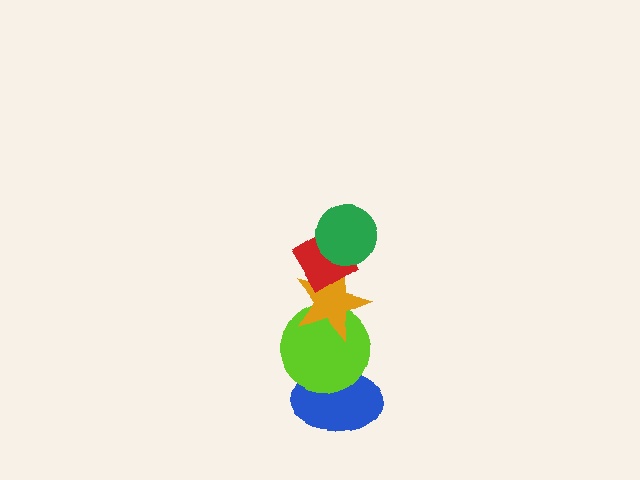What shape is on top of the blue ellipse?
The lime circle is on top of the blue ellipse.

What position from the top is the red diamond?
The red diamond is 2nd from the top.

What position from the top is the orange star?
The orange star is 3rd from the top.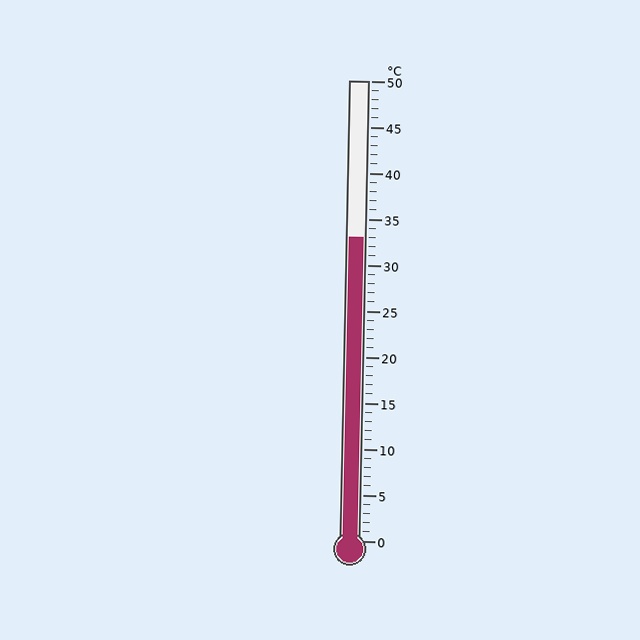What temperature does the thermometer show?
The thermometer shows approximately 33°C.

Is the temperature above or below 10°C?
The temperature is above 10°C.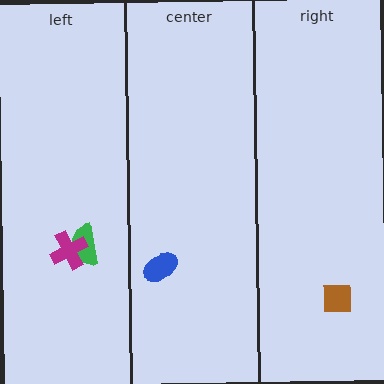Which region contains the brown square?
The right region.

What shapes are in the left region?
The green semicircle, the magenta cross.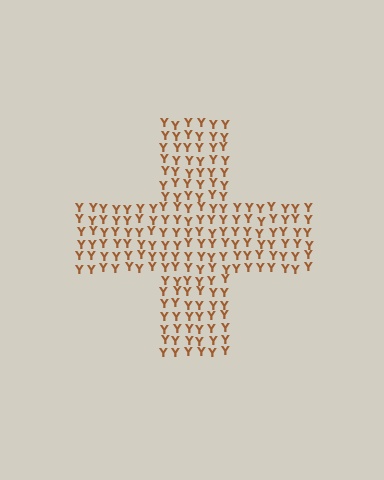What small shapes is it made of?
It is made of small letter Y's.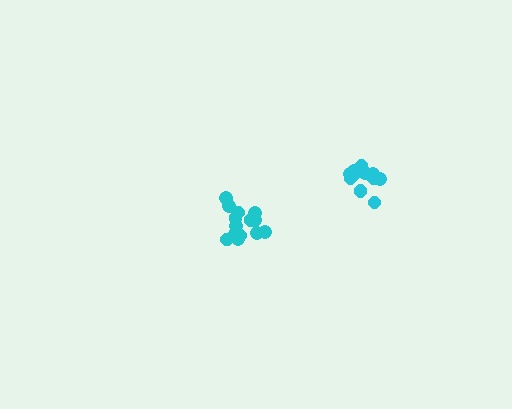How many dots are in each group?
Group 1: 11 dots, Group 2: 15 dots (26 total).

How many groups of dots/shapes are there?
There are 2 groups.